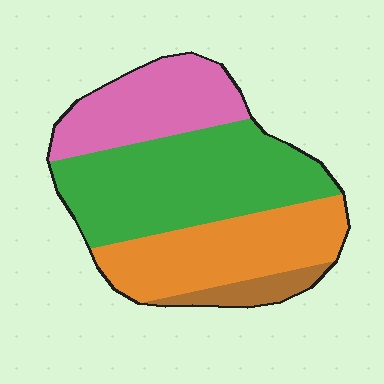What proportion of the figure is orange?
Orange takes up about one quarter (1/4) of the figure.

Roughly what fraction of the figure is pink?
Pink covers around 25% of the figure.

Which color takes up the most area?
Green, at roughly 40%.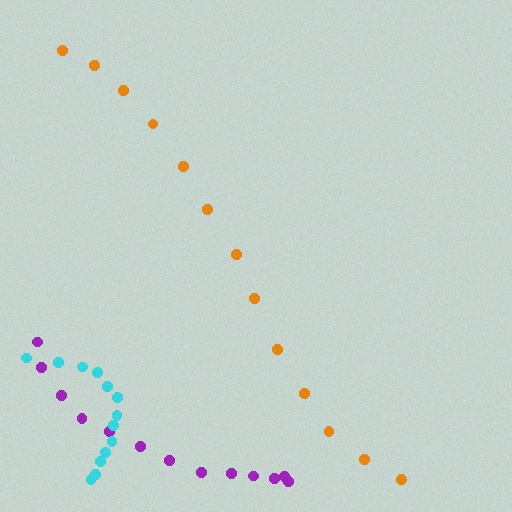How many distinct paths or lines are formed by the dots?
There are 3 distinct paths.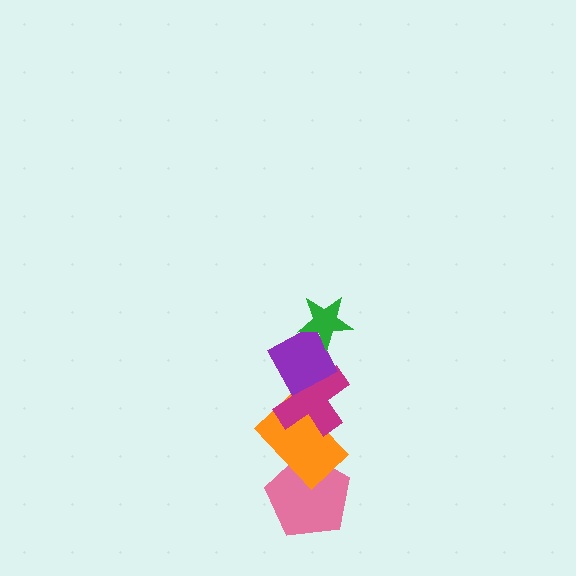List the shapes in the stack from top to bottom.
From top to bottom: the green star, the purple diamond, the magenta cross, the orange rectangle, the pink pentagon.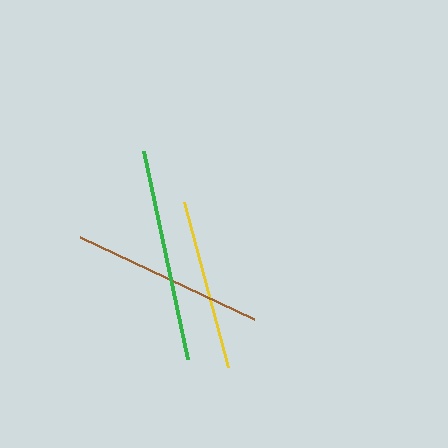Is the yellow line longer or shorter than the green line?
The green line is longer than the yellow line.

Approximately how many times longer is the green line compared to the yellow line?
The green line is approximately 1.2 times the length of the yellow line.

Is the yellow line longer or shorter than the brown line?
The brown line is longer than the yellow line.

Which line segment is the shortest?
The yellow line is the shortest at approximately 171 pixels.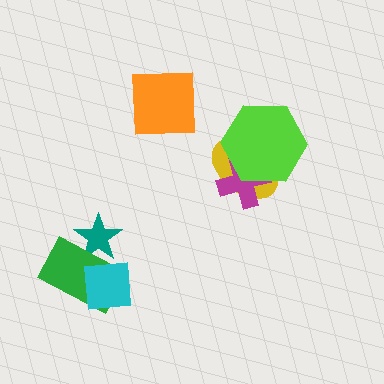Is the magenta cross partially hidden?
Yes, it is partially covered by another shape.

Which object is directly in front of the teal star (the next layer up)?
The green rectangle is directly in front of the teal star.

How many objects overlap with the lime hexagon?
2 objects overlap with the lime hexagon.